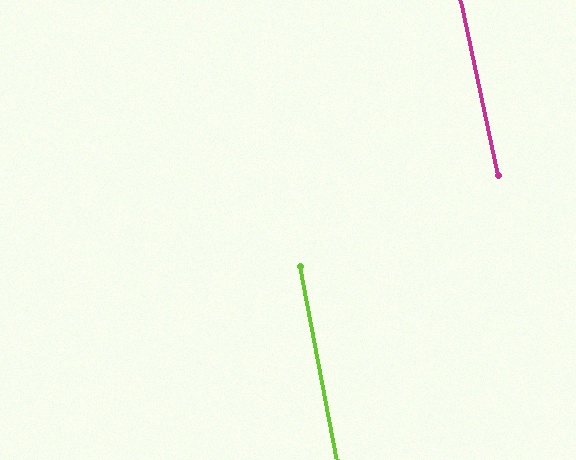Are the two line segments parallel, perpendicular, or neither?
Parallel — their directions differ by only 1.2°.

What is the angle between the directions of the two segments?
Approximately 1 degree.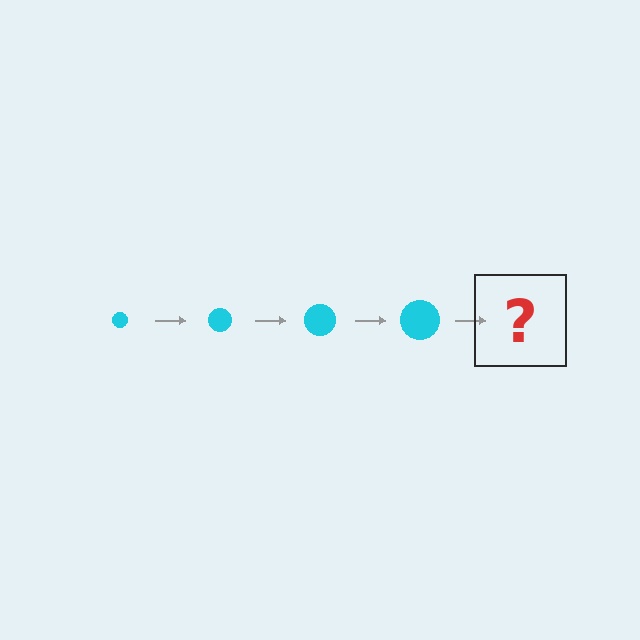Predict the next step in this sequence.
The next step is a cyan circle, larger than the previous one.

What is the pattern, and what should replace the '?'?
The pattern is that the circle gets progressively larger each step. The '?' should be a cyan circle, larger than the previous one.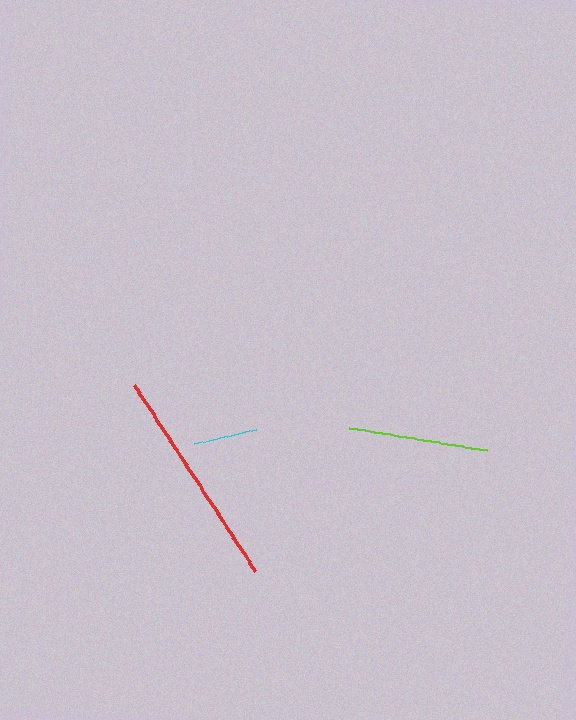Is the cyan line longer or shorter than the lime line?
The lime line is longer than the cyan line.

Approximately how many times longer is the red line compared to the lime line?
The red line is approximately 1.6 times the length of the lime line.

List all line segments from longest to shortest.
From longest to shortest: red, lime, cyan.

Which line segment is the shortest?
The cyan line is the shortest at approximately 63 pixels.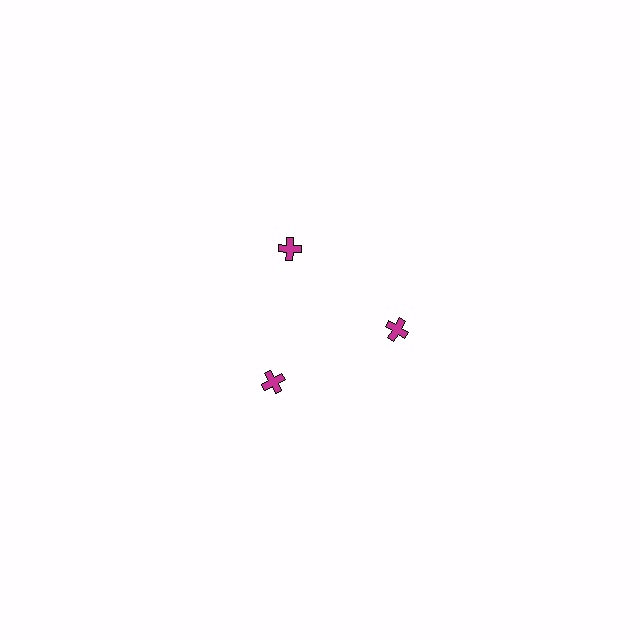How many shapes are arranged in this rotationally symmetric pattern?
There are 3 shapes, arranged in 3 groups of 1.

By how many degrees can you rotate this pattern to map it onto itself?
The pattern maps onto itself every 120 degrees of rotation.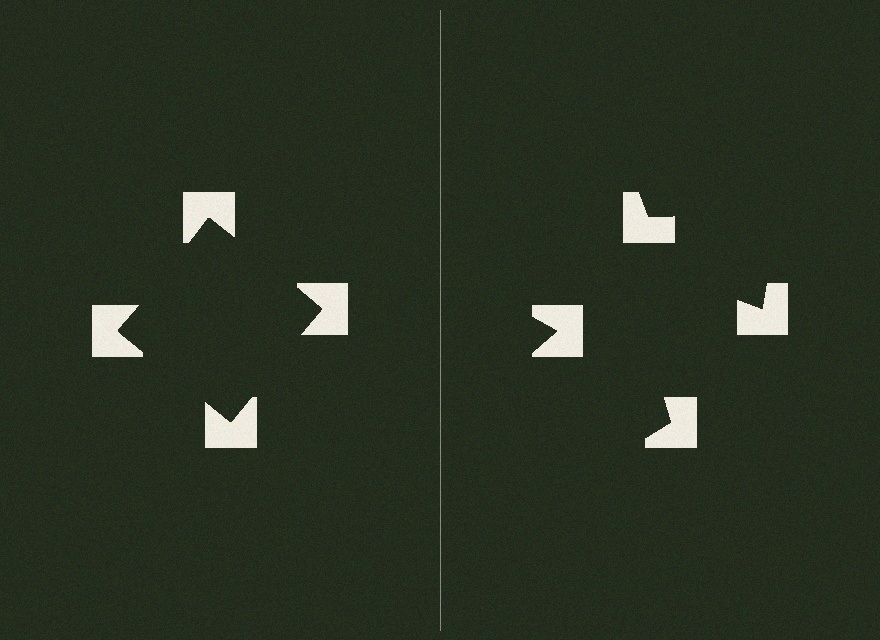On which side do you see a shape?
An illusory square appears on the left side. On the right side the wedge cuts are rotated, so no coherent shape forms.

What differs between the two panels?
The notched squares are positioned identically on both sides; only the wedge orientations differ. On the left they align to a square; on the right they are misaligned.